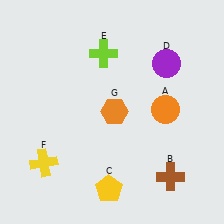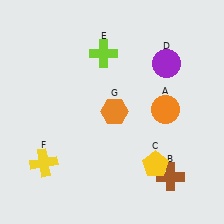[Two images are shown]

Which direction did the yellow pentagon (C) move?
The yellow pentagon (C) moved right.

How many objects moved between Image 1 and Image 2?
1 object moved between the two images.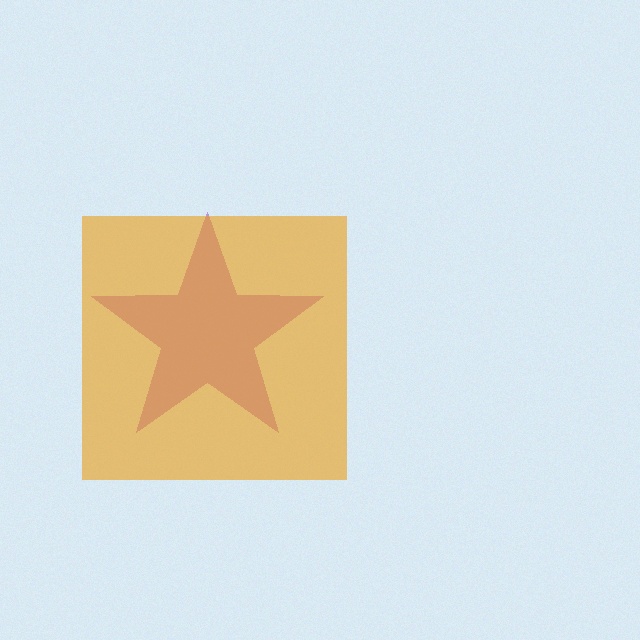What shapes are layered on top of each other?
The layered shapes are: a purple star, an orange square.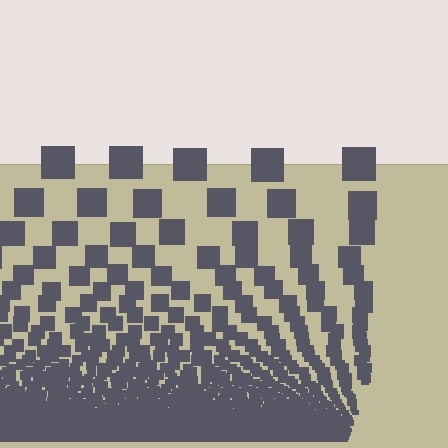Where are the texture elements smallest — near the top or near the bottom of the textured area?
Near the bottom.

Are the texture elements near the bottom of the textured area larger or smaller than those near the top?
Smaller. The gradient is inverted — elements near the bottom are smaller and denser.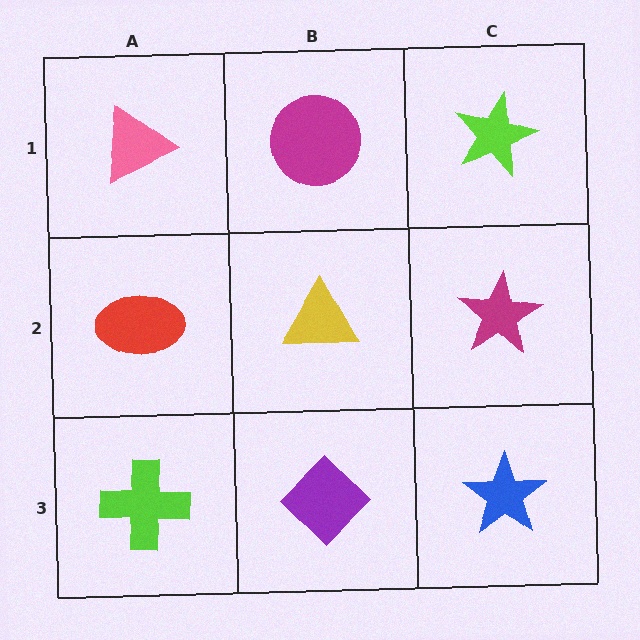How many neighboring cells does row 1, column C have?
2.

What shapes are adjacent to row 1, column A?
A red ellipse (row 2, column A), a magenta circle (row 1, column B).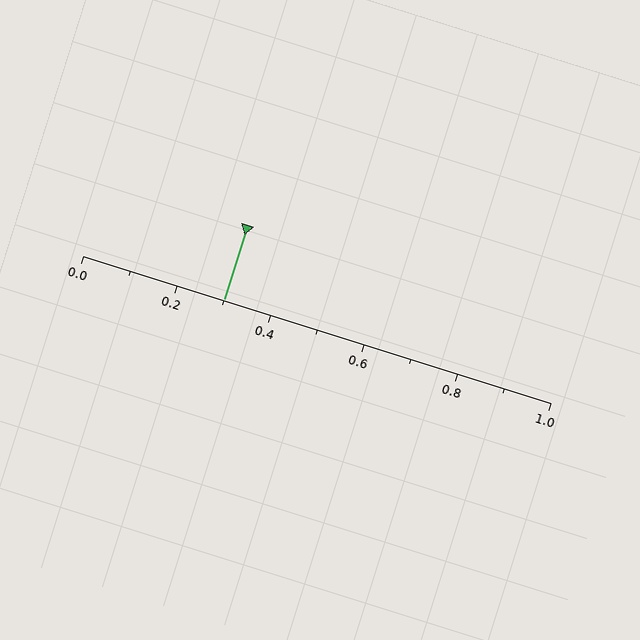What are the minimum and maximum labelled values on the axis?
The axis runs from 0.0 to 1.0.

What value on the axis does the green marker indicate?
The marker indicates approximately 0.3.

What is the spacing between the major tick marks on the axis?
The major ticks are spaced 0.2 apart.